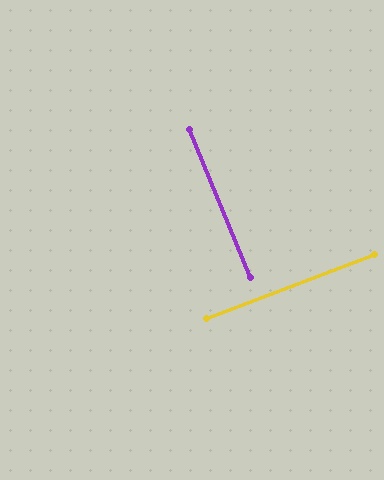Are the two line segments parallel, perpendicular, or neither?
Perpendicular — they meet at approximately 88°.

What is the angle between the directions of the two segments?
Approximately 88 degrees.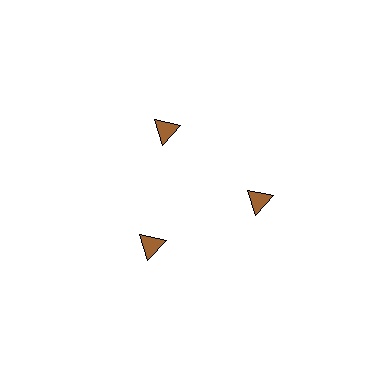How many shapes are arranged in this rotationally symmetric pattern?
There are 3 shapes, arranged in 3 groups of 1.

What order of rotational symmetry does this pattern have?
This pattern has 3-fold rotational symmetry.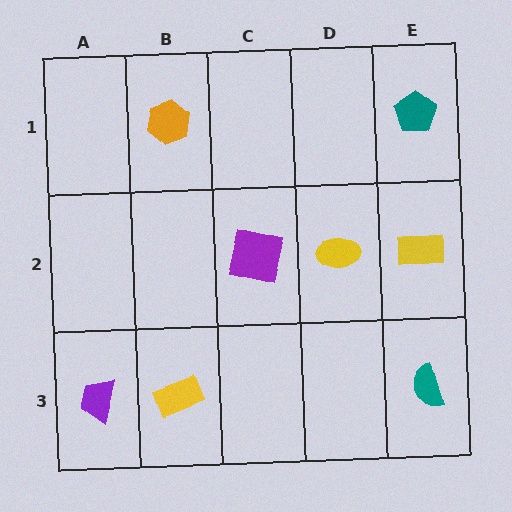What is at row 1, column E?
A teal pentagon.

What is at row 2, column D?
A yellow ellipse.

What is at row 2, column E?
A yellow rectangle.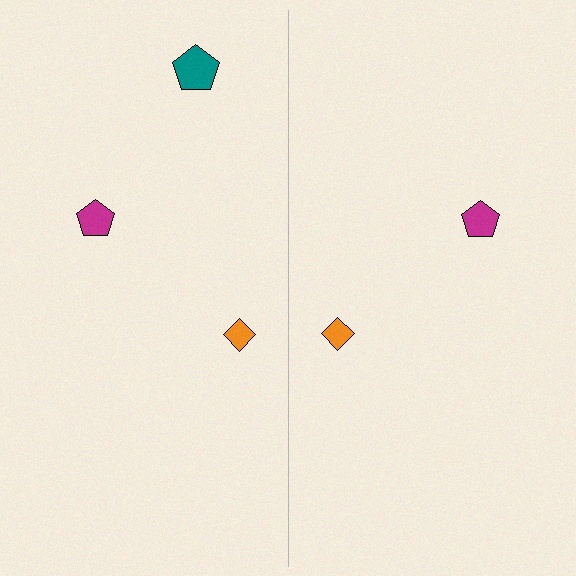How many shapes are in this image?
There are 5 shapes in this image.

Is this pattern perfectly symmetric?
No, the pattern is not perfectly symmetric. A teal pentagon is missing from the right side.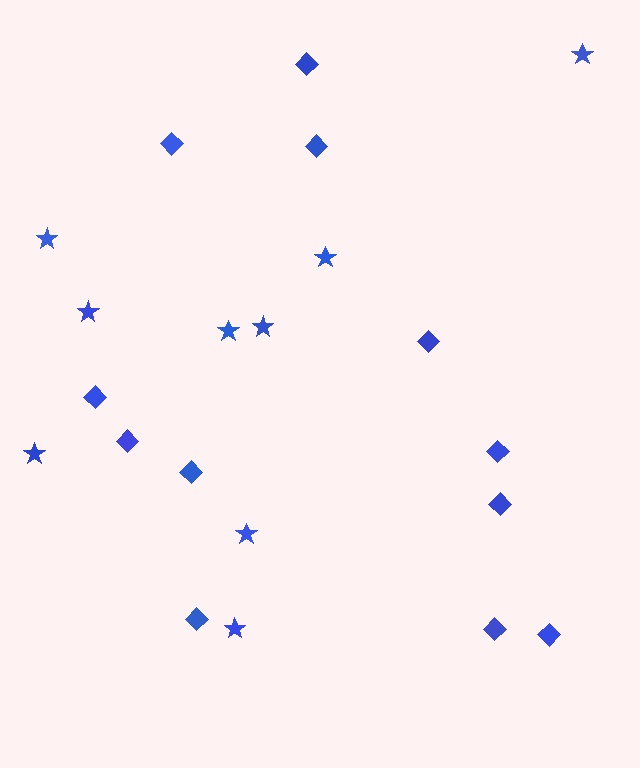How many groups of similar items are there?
There are 2 groups: one group of diamonds (12) and one group of stars (9).